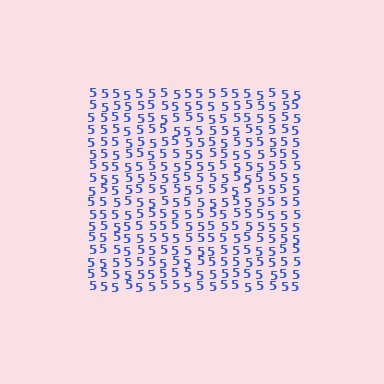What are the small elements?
The small elements are digit 5's.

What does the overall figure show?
The overall figure shows a square.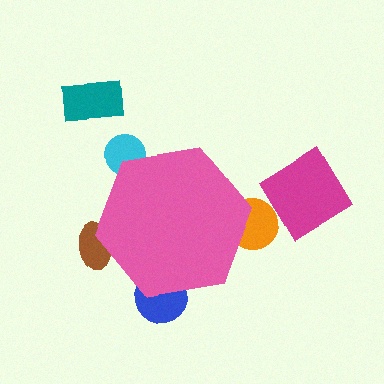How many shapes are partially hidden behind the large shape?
4 shapes are partially hidden.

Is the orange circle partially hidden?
Yes, the orange circle is partially hidden behind the pink hexagon.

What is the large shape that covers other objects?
A pink hexagon.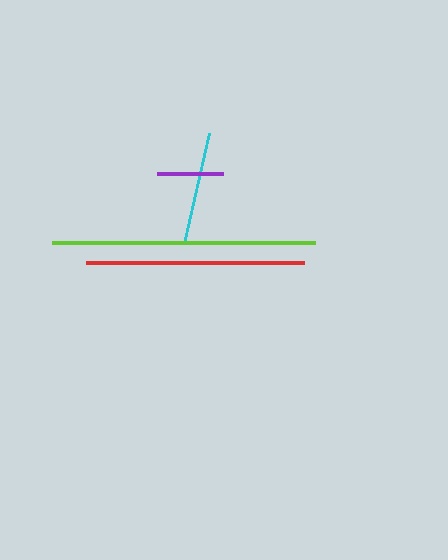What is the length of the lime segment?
The lime segment is approximately 263 pixels long.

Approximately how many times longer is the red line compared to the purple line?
The red line is approximately 3.3 times the length of the purple line.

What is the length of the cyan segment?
The cyan segment is approximately 113 pixels long.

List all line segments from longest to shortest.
From longest to shortest: lime, red, cyan, purple.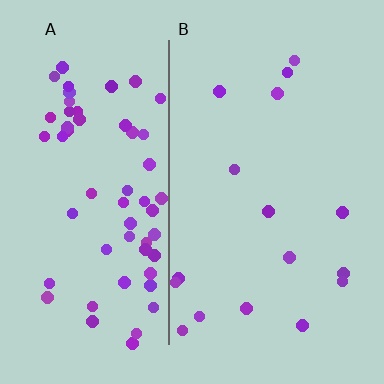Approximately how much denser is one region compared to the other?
Approximately 3.8× — region A over region B.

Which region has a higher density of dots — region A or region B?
A (the left).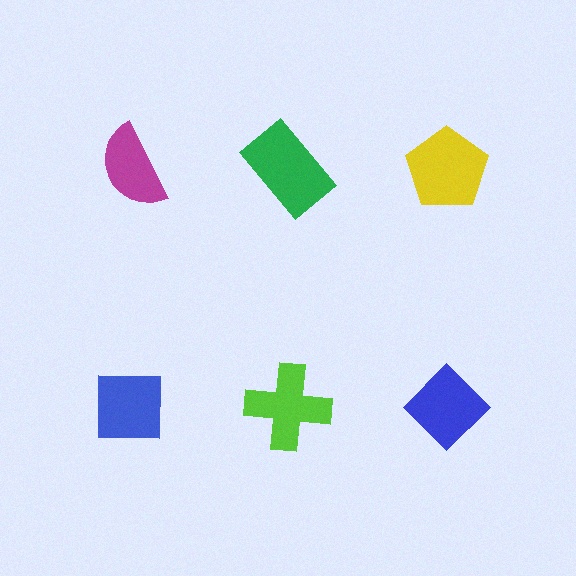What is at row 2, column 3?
A blue diamond.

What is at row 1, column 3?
A yellow pentagon.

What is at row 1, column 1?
A magenta semicircle.